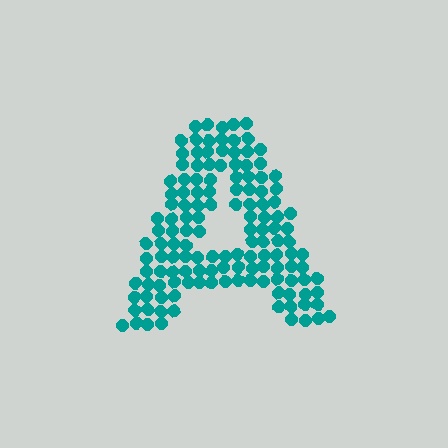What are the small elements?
The small elements are circles.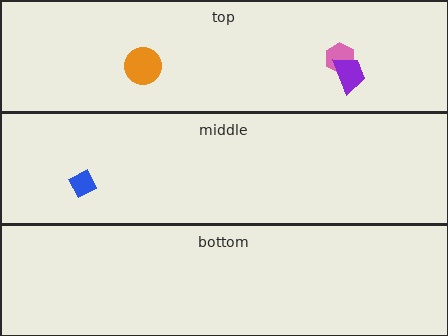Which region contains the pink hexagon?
The top region.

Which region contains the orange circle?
The top region.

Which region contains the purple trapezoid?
The top region.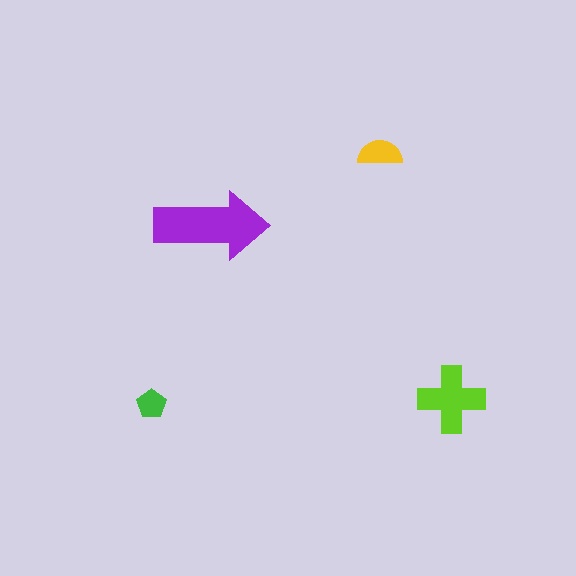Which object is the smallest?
The green pentagon.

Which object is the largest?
The purple arrow.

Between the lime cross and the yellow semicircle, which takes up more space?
The lime cross.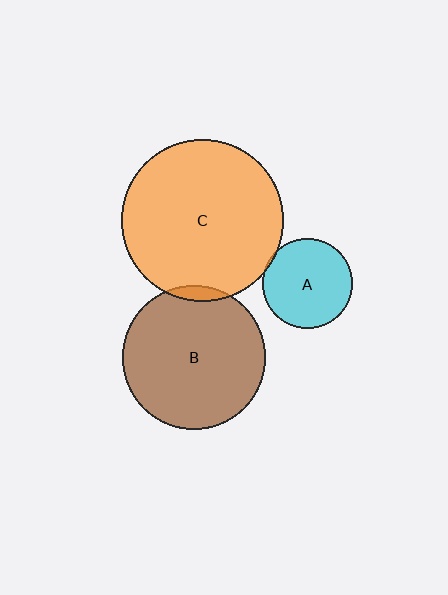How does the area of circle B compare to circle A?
Approximately 2.5 times.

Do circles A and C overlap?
Yes.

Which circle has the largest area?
Circle C (orange).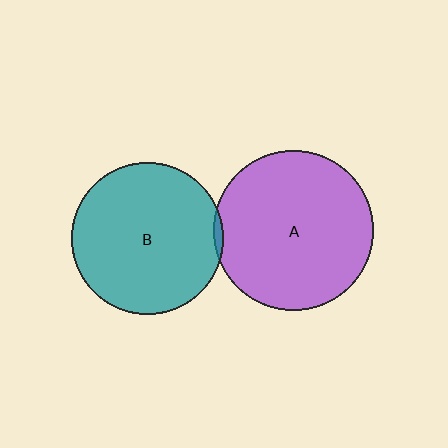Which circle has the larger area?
Circle A (purple).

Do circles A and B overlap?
Yes.